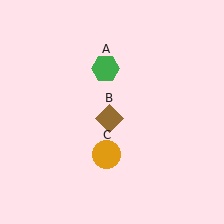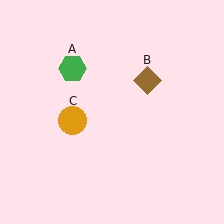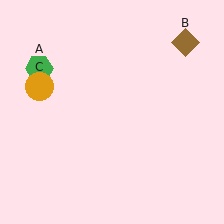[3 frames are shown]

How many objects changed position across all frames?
3 objects changed position: green hexagon (object A), brown diamond (object B), orange circle (object C).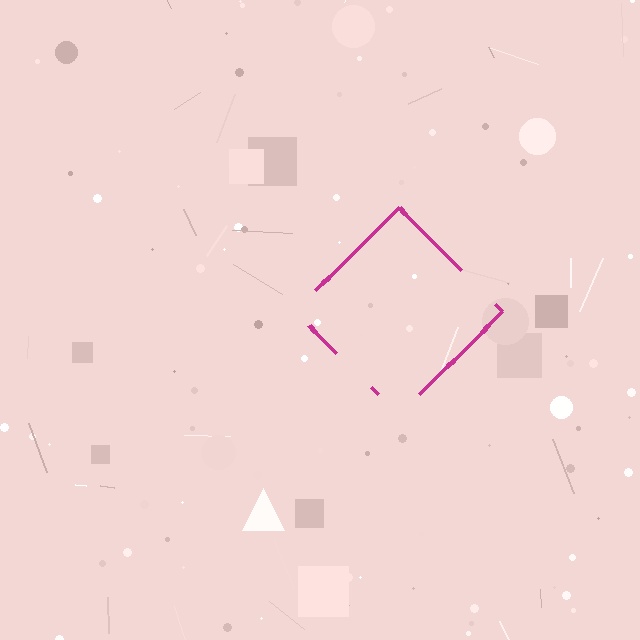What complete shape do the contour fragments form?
The contour fragments form a diamond.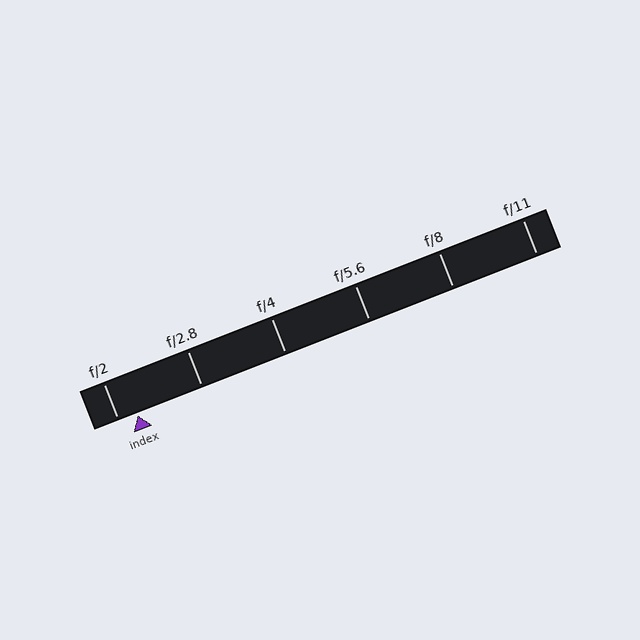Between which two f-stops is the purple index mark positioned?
The index mark is between f/2 and f/2.8.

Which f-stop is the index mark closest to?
The index mark is closest to f/2.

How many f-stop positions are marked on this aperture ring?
There are 6 f-stop positions marked.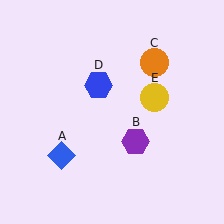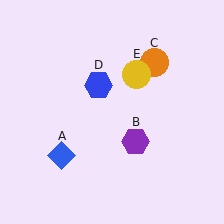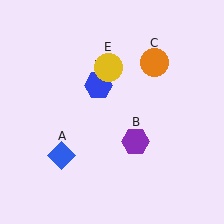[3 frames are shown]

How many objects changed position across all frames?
1 object changed position: yellow circle (object E).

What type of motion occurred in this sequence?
The yellow circle (object E) rotated counterclockwise around the center of the scene.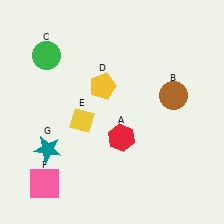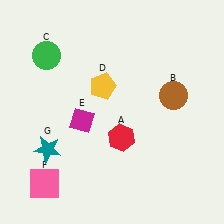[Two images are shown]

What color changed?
The diamond (E) changed from yellow in Image 1 to magenta in Image 2.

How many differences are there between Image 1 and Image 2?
There is 1 difference between the two images.